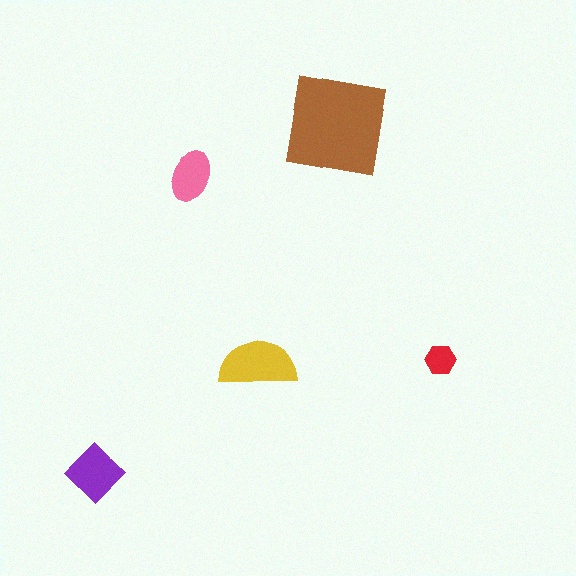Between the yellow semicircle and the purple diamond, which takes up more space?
The yellow semicircle.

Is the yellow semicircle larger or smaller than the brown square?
Smaller.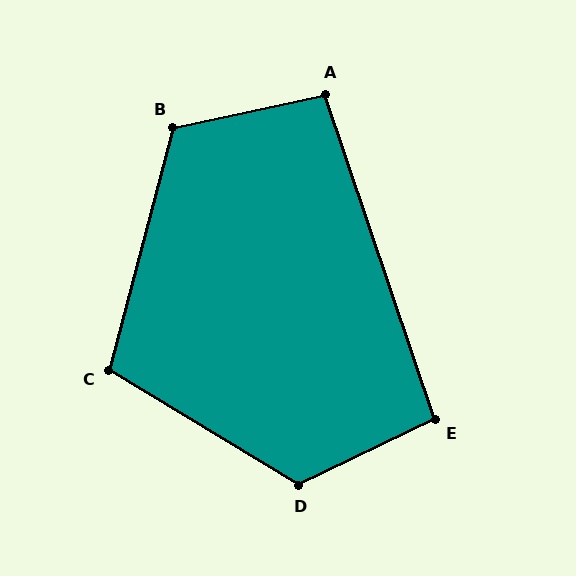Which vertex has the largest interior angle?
D, at approximately 123 degrees.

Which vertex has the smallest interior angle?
A, at approximately 96 degrees.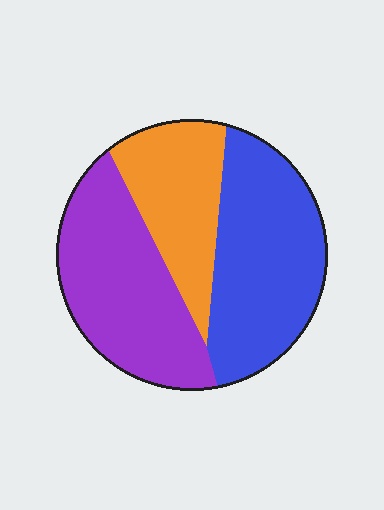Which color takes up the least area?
Orange, at roughly 25%.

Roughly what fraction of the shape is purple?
Purple takes up between a quarter and a half of the shape.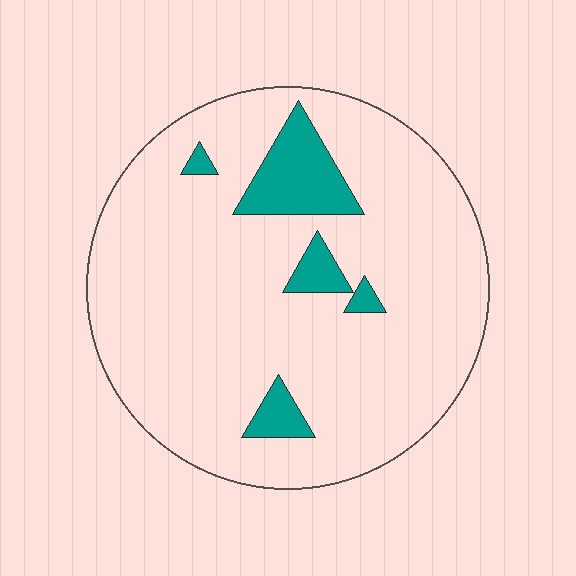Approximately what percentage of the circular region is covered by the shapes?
Approximately 10%.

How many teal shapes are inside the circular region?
5.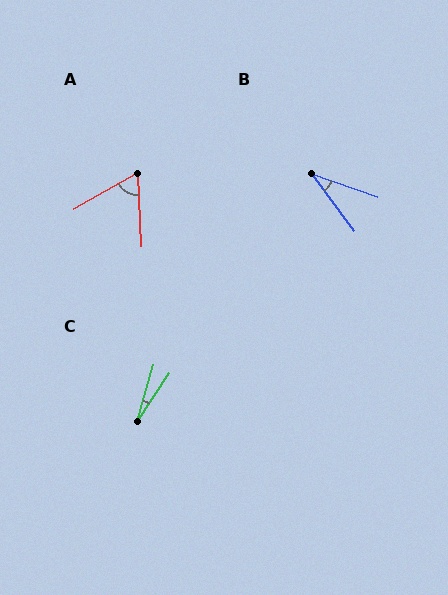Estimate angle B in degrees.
Approximately 35 degrees.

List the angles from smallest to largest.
C (17°), B (35°), A (63°).